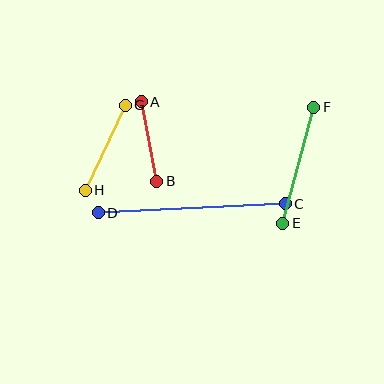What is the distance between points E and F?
The distance is approximately 120 pixels.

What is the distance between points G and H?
The distance is approximately 94 pixels.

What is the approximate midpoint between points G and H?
The midpoint is at approximately (105, 148) pixels.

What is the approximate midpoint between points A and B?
The midpoint is at approximately (149, 141) pixels.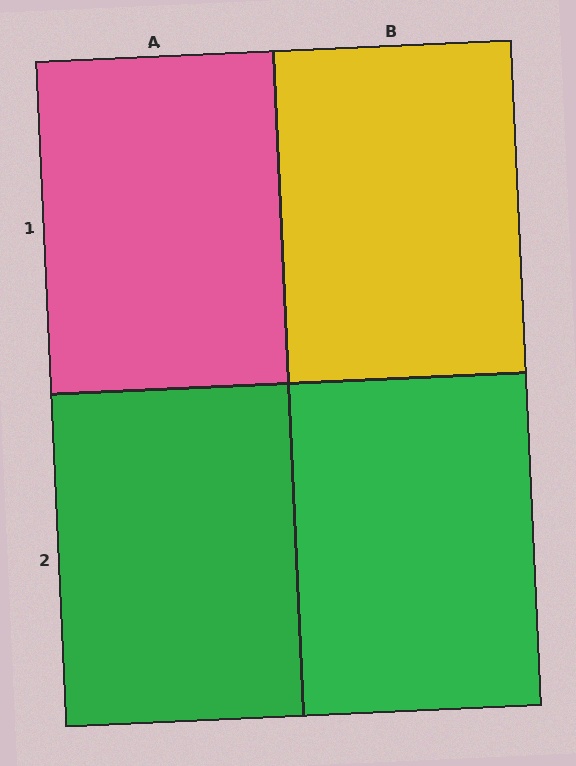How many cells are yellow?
1 cell is yellow.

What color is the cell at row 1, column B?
Yellow.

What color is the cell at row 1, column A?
Pink.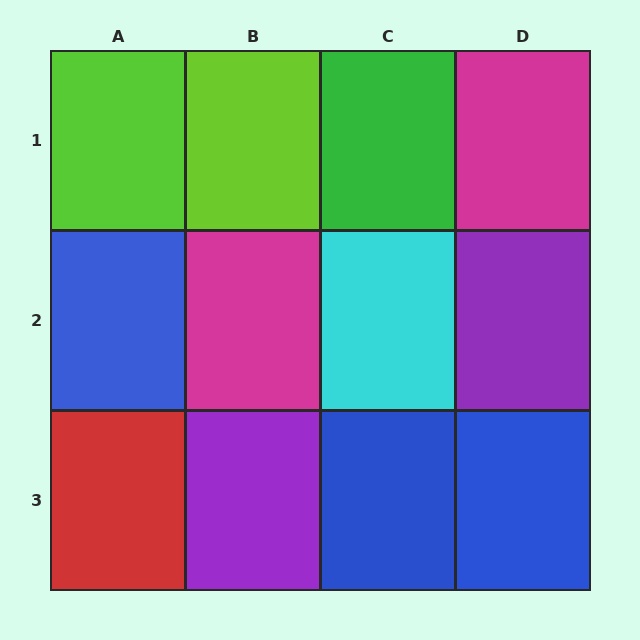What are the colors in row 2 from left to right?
Blue, magenta, cyan, purple.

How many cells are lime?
2 cells are lime.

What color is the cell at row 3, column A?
Red.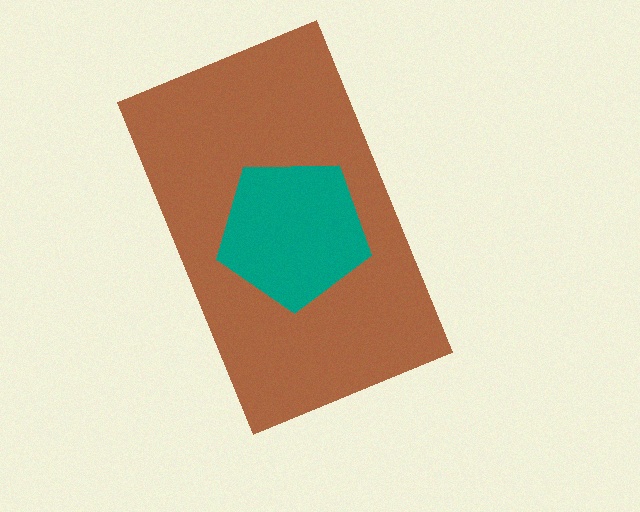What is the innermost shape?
The teal pentagon.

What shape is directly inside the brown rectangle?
The teal pentagon.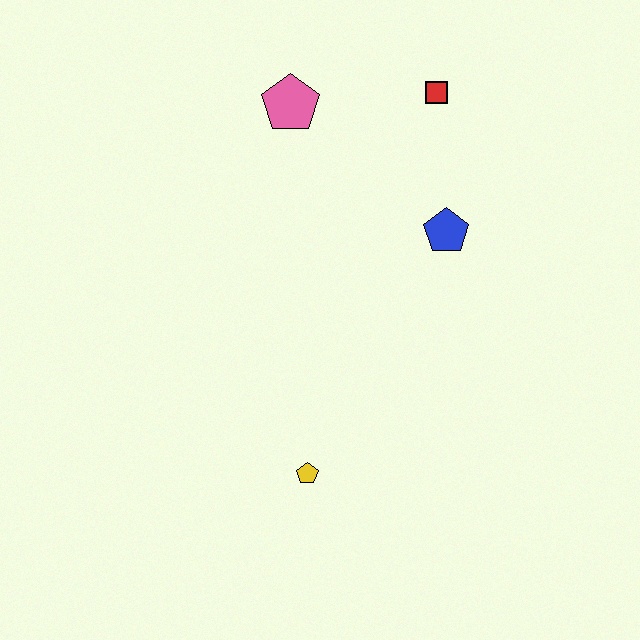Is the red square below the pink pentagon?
No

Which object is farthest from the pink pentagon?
The yellow pentagon is farthest from the pink pentagon.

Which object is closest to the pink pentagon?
The red square is closest to the pink pentagon.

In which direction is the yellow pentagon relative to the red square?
The yellow pentagon is below the red square.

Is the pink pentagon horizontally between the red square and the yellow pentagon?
No